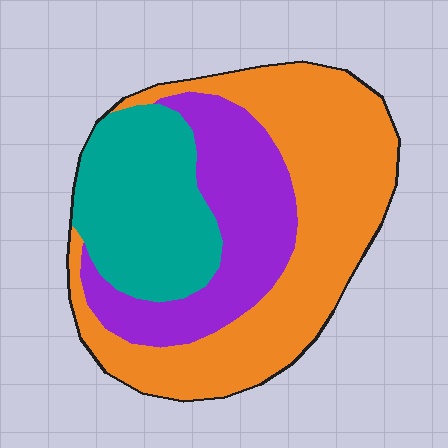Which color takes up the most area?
Orange, at roughly 50%.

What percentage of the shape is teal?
Teal takes up about one quarter (1/4) of the shape.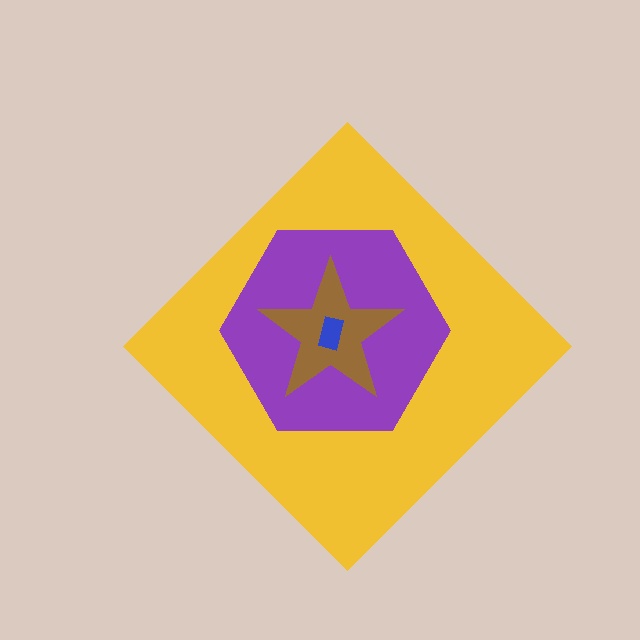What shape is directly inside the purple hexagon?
The brown star.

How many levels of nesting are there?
4.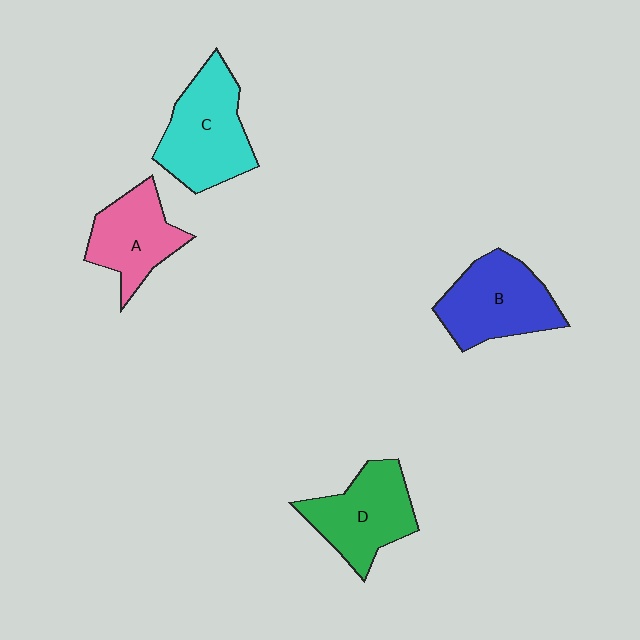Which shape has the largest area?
Shape C (cyan).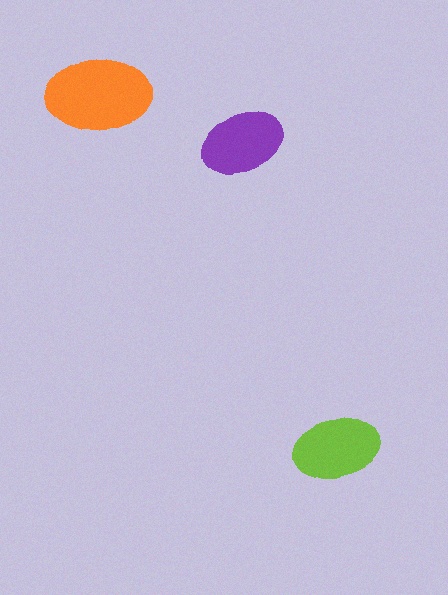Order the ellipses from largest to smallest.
the orange one, the lime one, the purple one.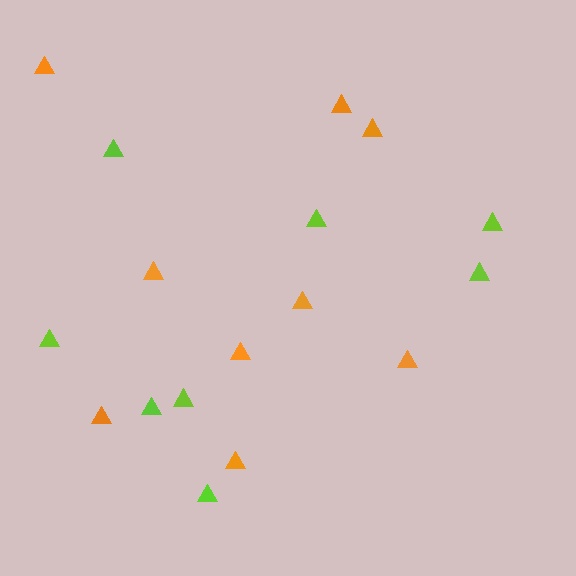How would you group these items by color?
There are 2 groups: one group of orange triangles (9) and one group of lime triangles (8).